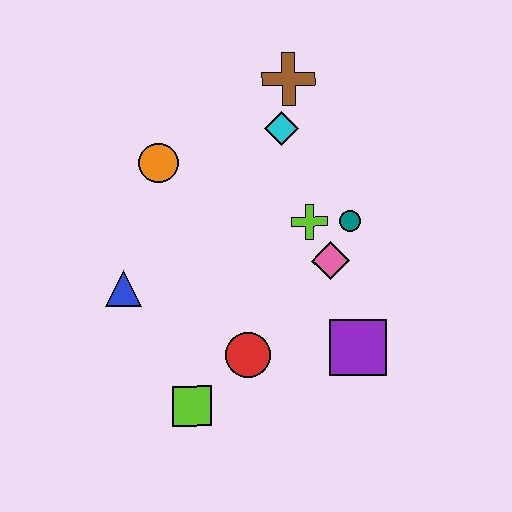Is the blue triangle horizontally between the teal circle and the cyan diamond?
No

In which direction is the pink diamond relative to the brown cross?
The pink diamond is below the brown cross.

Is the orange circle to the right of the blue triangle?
Yes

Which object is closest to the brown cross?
The cyan diamond is closest to the brown cross.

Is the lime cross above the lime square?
Yes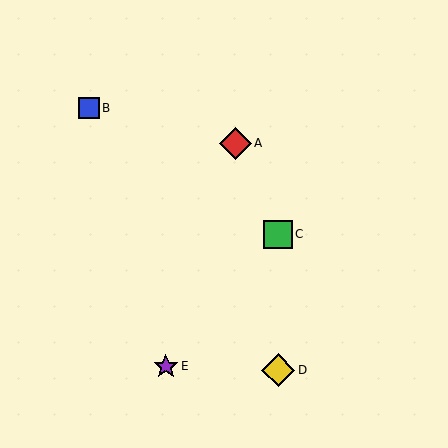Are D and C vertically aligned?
Yes, both are at x≈278.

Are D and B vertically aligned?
No, D is at x≈278 and B is at x≈89.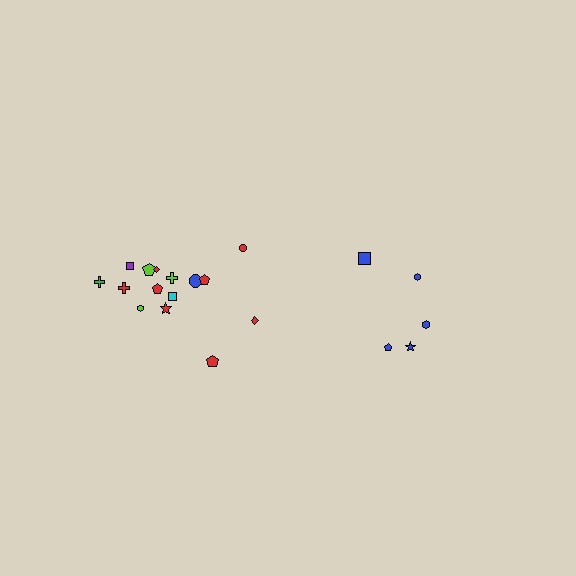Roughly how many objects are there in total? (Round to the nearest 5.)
Roughly 20 objects in total.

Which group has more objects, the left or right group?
The left group.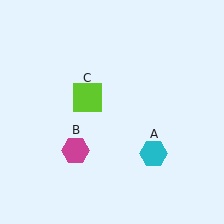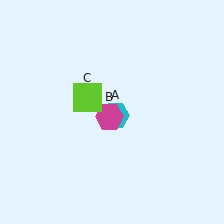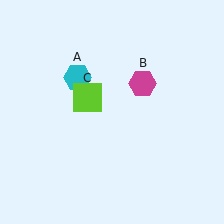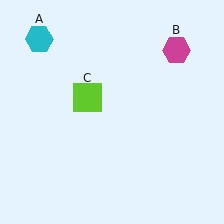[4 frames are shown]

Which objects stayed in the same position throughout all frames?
Lime square (object C) remained stationary.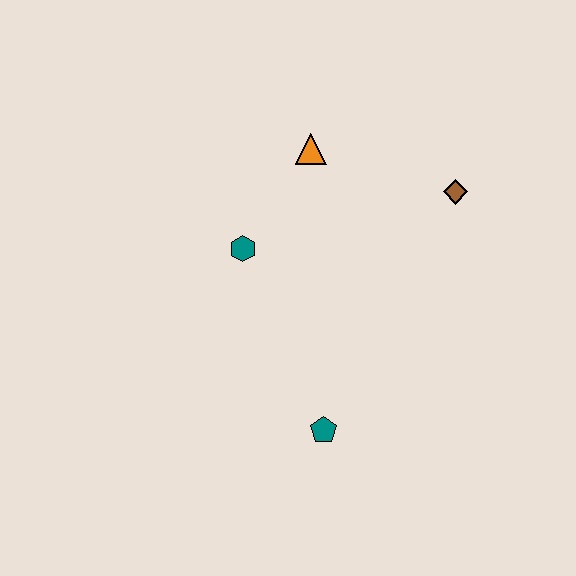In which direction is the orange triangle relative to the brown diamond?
The orange triangle is to the left of the brown diamond.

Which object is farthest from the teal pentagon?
The orange triangle is farthest from the teal pentagon.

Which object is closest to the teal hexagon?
The orange triangle is closest to the teal hexagon.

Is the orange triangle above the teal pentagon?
Yes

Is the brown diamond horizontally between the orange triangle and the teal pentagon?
No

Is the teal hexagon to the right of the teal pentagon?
No